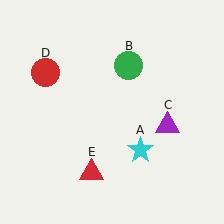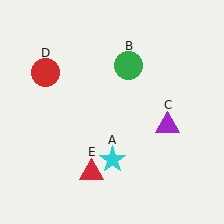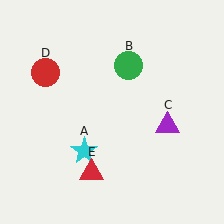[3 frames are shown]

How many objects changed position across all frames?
1 object changed position: cyan star (object A).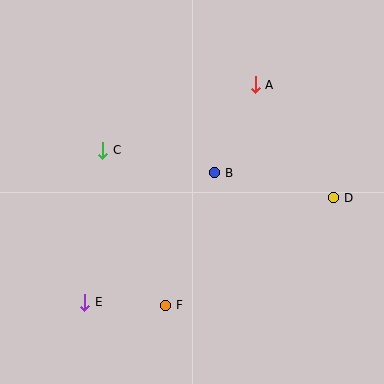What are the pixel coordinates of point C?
Point C is at (103, 150).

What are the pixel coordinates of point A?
Point A is at (255, 85).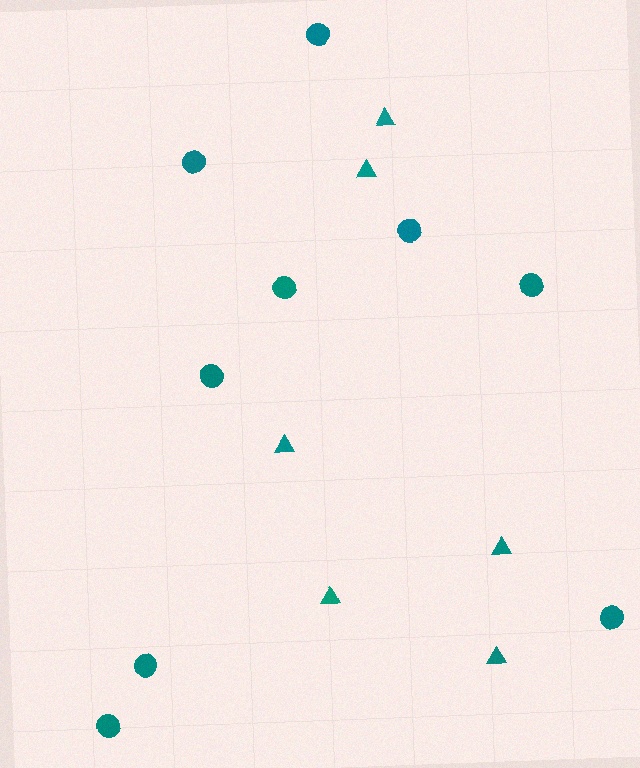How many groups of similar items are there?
There are 2 groups: one group of circles (9) and one group of triangles (6).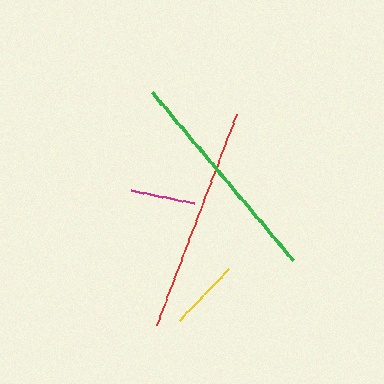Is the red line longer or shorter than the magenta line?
The red line is longer than the magenta line.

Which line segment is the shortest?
The magenta line is the shortest at approximately 65 pixels.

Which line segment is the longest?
The red line is the longest at approximately 226 pixels.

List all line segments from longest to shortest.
From longest to shortest: red, green, yellow, magenta.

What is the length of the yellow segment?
The yellow segment is approximately 71 pixels long.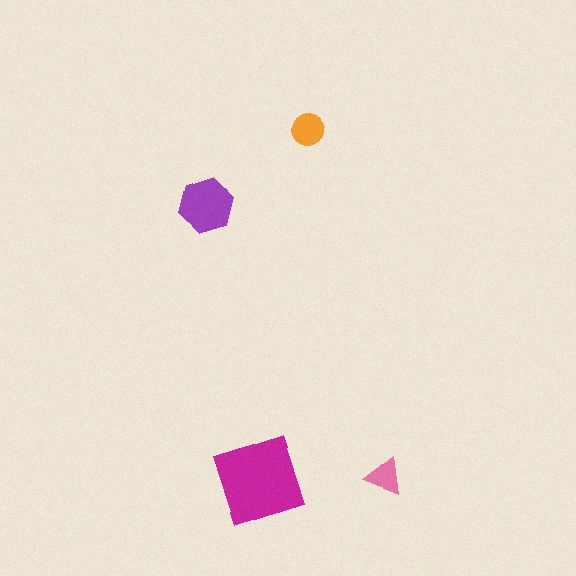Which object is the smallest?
The pink triangle.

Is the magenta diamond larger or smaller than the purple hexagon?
Larger.